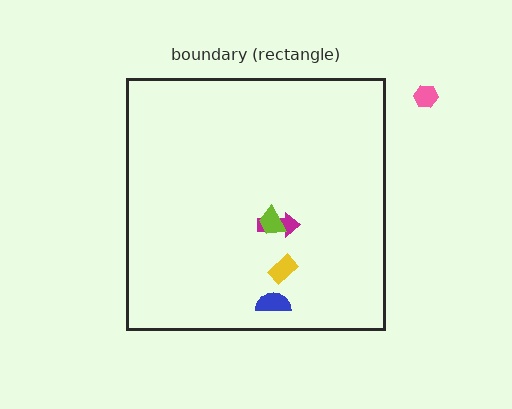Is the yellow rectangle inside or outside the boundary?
Inside.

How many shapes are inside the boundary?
4 inside, 1 outside.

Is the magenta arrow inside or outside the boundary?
Inside.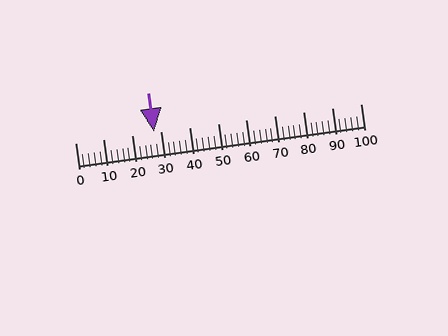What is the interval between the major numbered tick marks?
The major tick marks are spaced 10 units apart.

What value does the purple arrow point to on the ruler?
The purple arrow points to approximately 28.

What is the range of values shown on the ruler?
The ruler shows values from 0 to 100.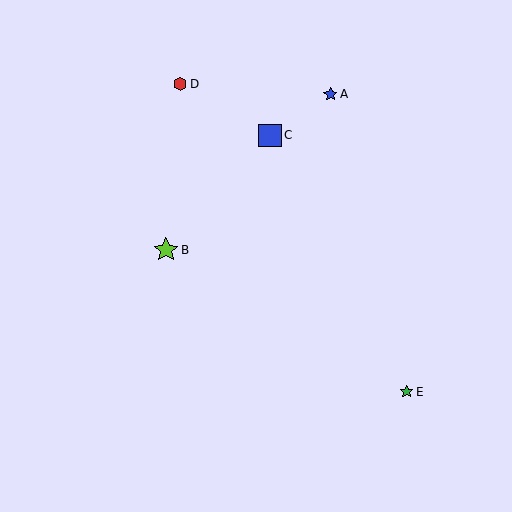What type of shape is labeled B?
Shape B is a lime star.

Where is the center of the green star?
The center of the green star is at (407, 392).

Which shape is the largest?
The lime star (labeled B) is the largest.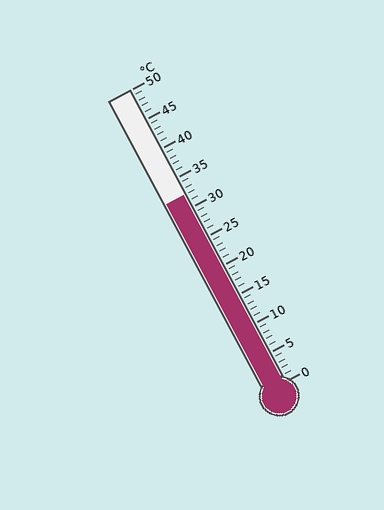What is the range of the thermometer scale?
The thermometer scale ranges from 0°C to 50°C.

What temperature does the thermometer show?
The thermometer shows approximately 32°C.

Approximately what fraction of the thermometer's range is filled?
The thermometer is filled to approximately 65% of its range.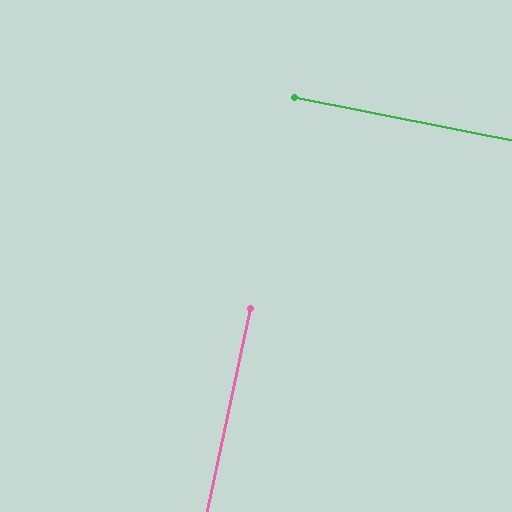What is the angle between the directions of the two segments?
Approximately 89 degrees.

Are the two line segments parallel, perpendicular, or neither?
Perpendicular — they meet at approximately 89°.